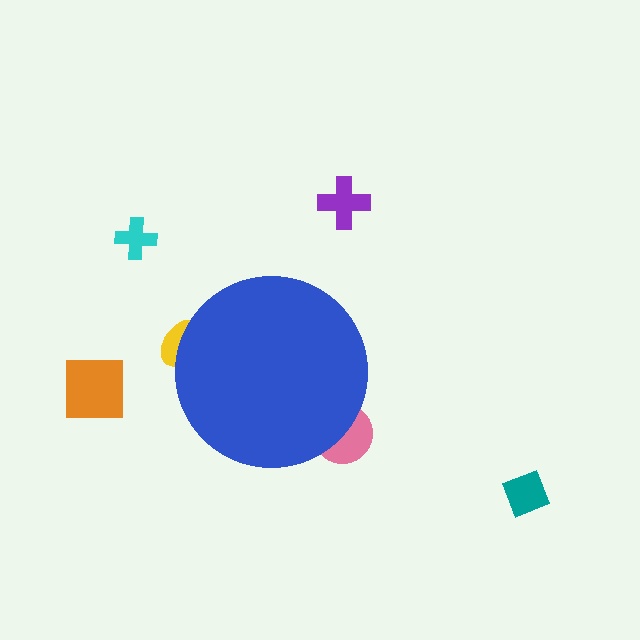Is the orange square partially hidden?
No, the orange square is fully visible.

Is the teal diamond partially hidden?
No, the teal diamond is fully visible.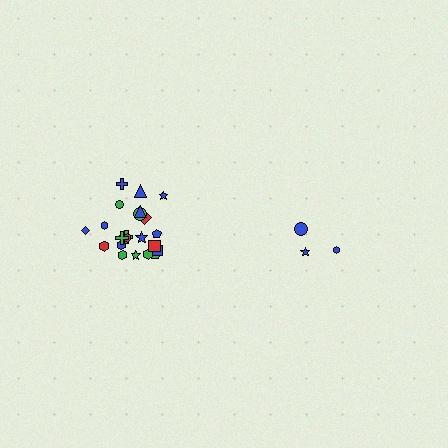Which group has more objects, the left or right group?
The left group.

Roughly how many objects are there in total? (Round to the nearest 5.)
Roughly 25 objects in total.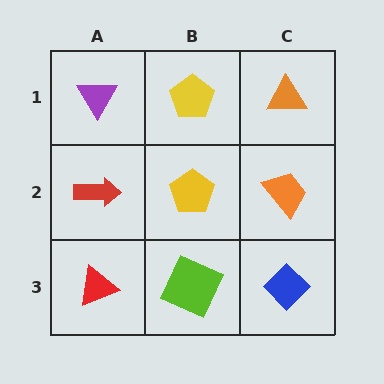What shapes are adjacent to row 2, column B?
A yellow pentagon (row 1, column B), a lime square (row 3, column B), a red arrow (row 2, column A), an orange trapezoid (row 2, column C).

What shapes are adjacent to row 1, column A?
A red arrow (row 2, column A), a yellow pentagon (row 1, column B).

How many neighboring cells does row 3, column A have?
2.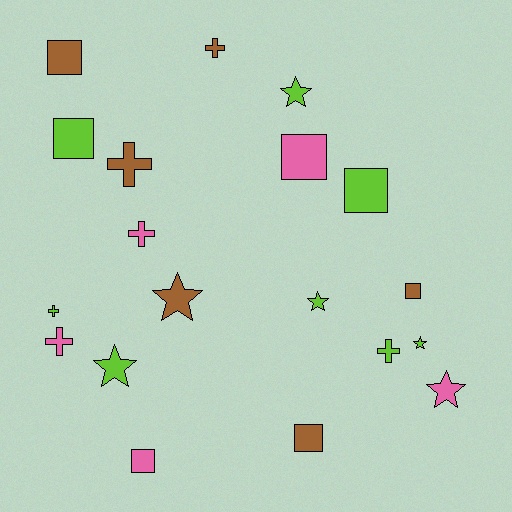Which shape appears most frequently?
Square, with 7 objects.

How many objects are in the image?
There are 19 objects.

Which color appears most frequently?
Lime, with 8 objects.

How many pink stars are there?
There is 1 pink star.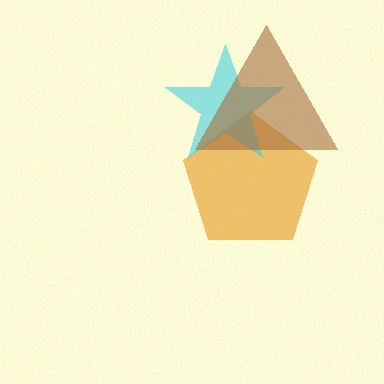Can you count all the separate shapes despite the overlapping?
Yes, there are 3 separate shapes.